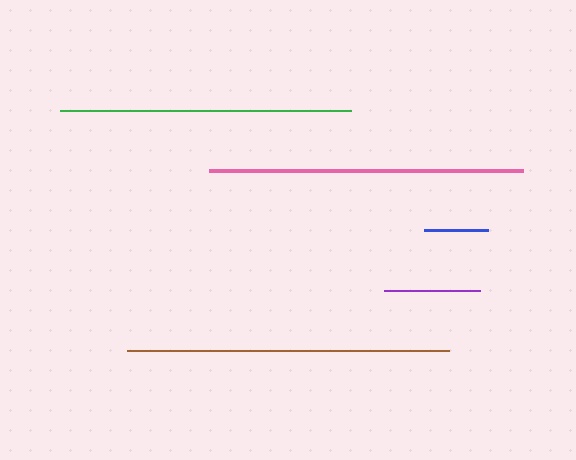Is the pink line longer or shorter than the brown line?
The brown line is longer than the pink line.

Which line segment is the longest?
The brown line is the longest at approximately 322 pixels.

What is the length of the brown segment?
The brown segment is approximately 322 pixels long.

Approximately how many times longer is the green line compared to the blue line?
The green line is approximately 4.6 times the length of the blue line.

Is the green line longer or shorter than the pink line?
The pink line is longer than the green line.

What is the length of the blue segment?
The blue segment is approximately 64 pixels long.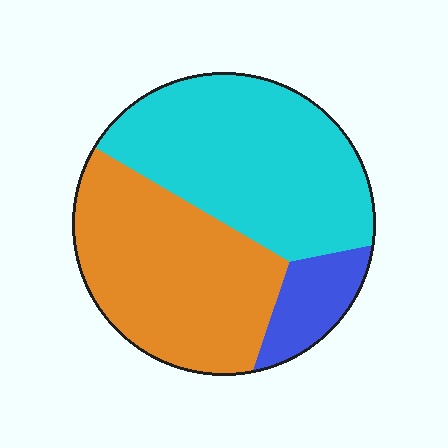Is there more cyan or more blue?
Cyan.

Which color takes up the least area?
Blue, at roughly 10%.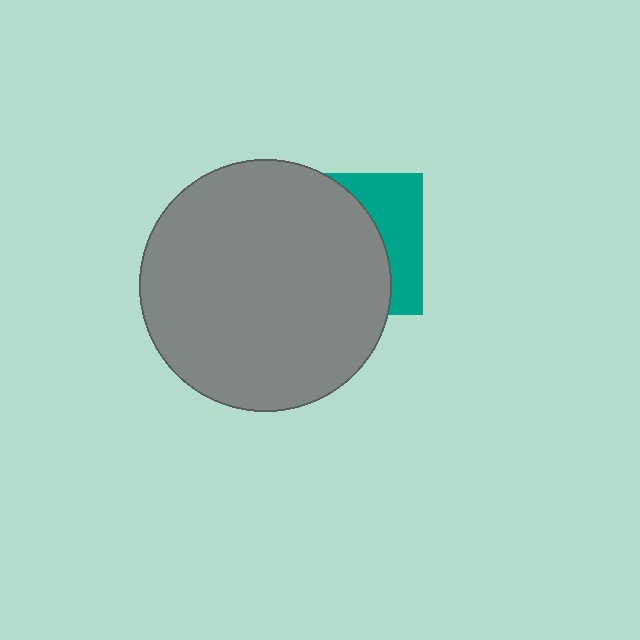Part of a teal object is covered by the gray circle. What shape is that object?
It is a square.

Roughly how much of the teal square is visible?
A small part of it is visible (roughly 33%).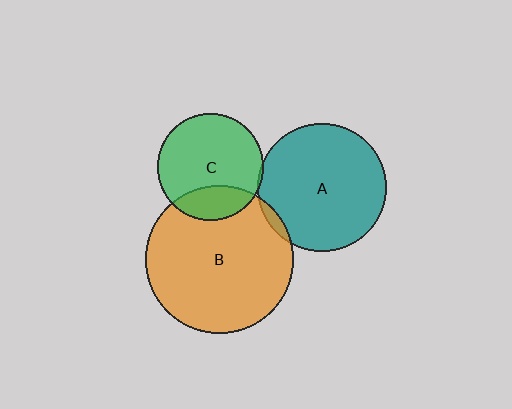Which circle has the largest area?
Circle B (orange).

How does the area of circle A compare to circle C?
Approximately 1.5 times.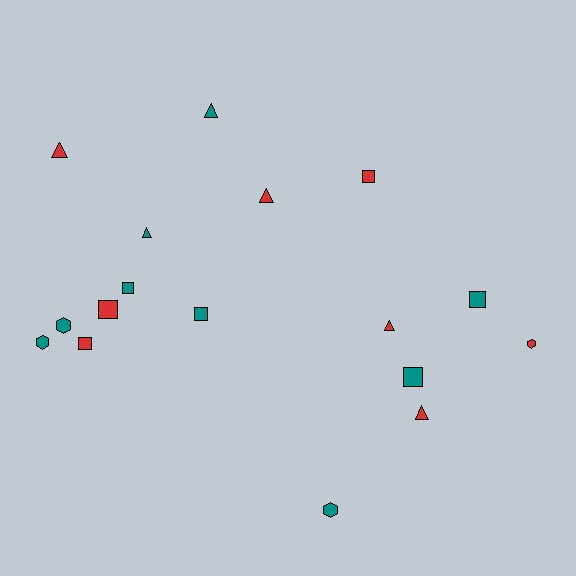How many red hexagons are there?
There is 1 red hexagon.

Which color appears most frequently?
Teal, with 9 objects.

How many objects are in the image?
There are 17 objects.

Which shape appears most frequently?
Square, with 7 objects.